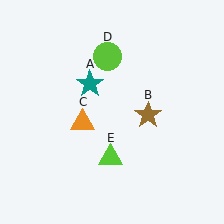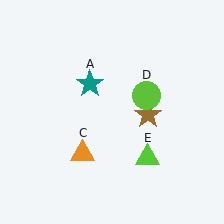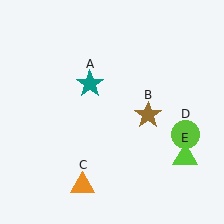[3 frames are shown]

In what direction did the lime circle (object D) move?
The lime circle (object D) moved down and to the right.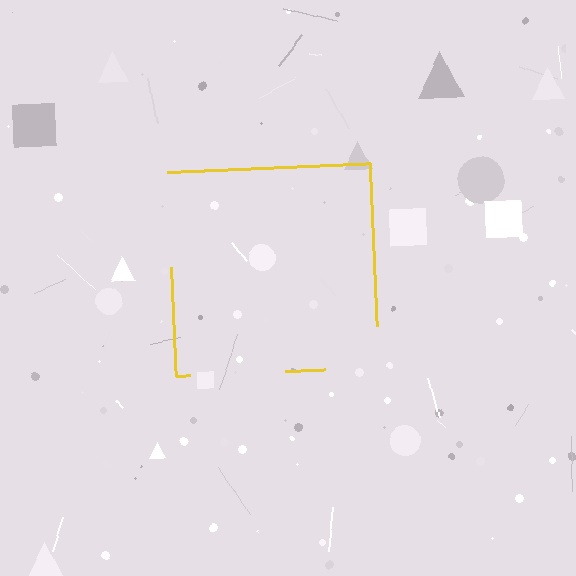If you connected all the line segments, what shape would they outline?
They would outline a square.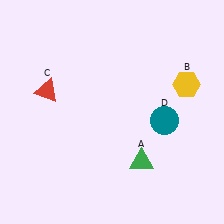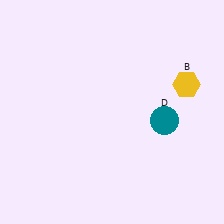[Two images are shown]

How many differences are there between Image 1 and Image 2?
There are 2 differences between the two images.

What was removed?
The green triangle (A), the red triangle (C) were removed in Image 2.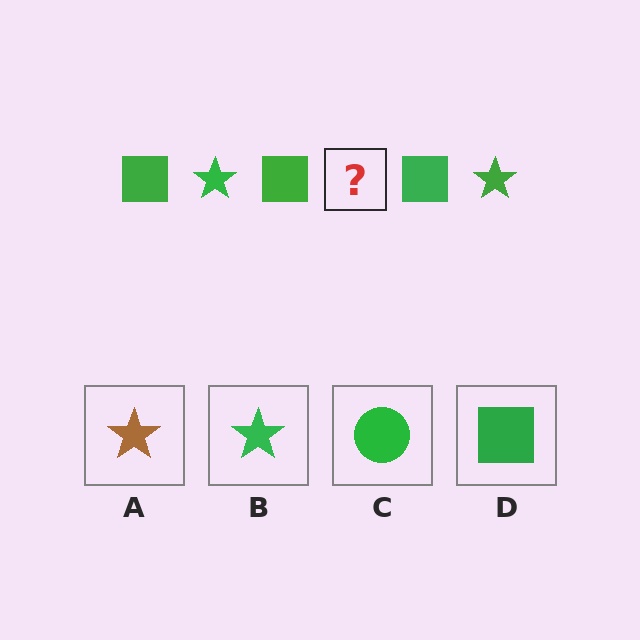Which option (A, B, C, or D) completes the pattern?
B.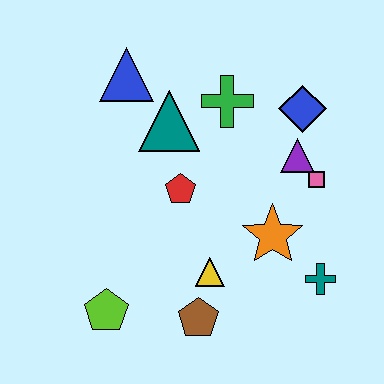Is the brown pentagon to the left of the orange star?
Yes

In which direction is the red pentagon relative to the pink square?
The red pentagon is to the left of the pink square.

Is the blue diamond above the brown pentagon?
Yes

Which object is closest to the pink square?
The purple triangle is closest to the pink square.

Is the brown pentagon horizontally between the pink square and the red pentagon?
Yes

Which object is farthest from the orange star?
The blue triangle is farthest from the orange star.